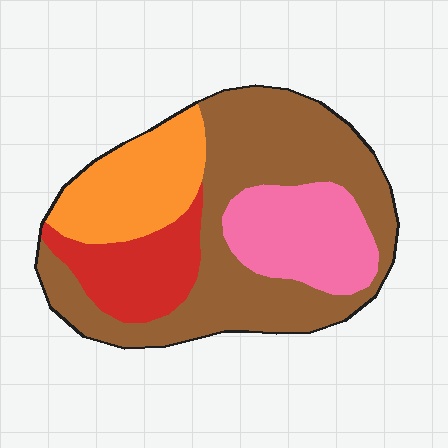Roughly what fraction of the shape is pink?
Pink takes up less than a quarter of the shape.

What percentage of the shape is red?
Red takes up less than a sixth of the shape.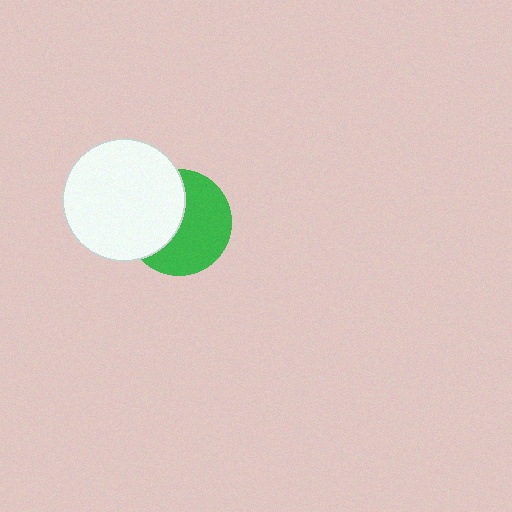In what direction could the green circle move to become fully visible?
The green circle could move right. That would shift it out from behind the white circle entirely.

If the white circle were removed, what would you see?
You would see the complete green circle.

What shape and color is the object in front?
The object in front is a white circle.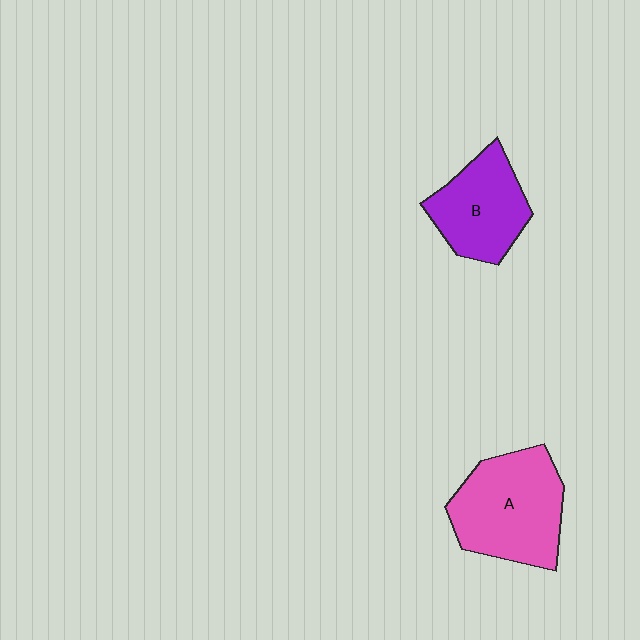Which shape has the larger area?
Shape A (pink).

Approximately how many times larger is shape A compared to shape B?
Approximately 1.3 times.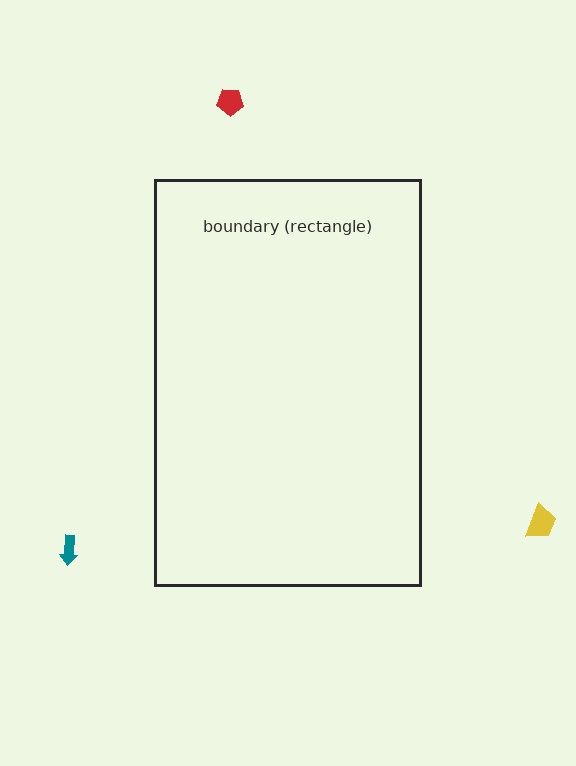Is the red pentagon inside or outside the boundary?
Outside.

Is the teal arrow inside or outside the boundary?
Outside.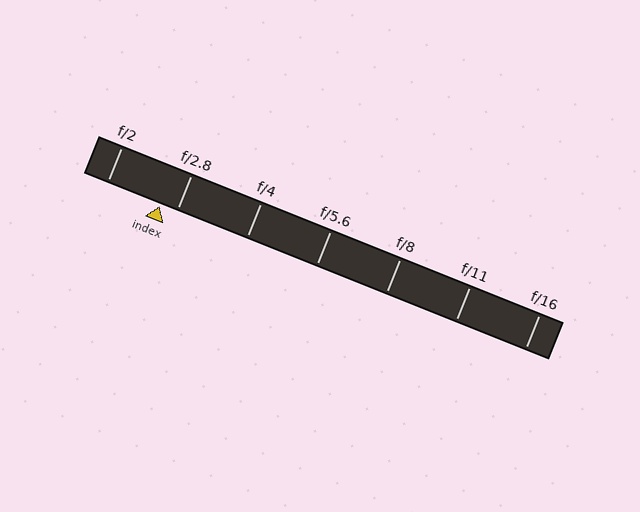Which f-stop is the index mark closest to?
The index mark is closest to f/2.8.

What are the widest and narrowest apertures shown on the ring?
The widest aperture shown is f/2 and the narrowest is f/16.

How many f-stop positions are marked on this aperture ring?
There are 7 f-stop positions marked.